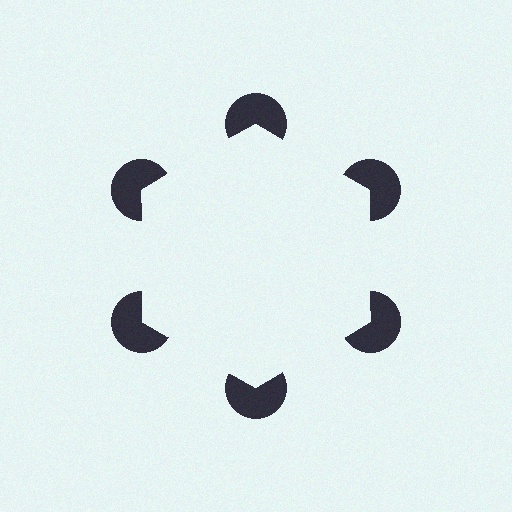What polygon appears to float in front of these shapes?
An illusory hexagon — its edges are inferred from the aligned wedge cuts in the pac-man discs, not physically drawn.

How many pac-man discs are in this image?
There are 6 — one at each vertex of the illusory hexagon.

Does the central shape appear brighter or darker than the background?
It typically appears slightly brighter than the background, even though no actual brightness change is drawn.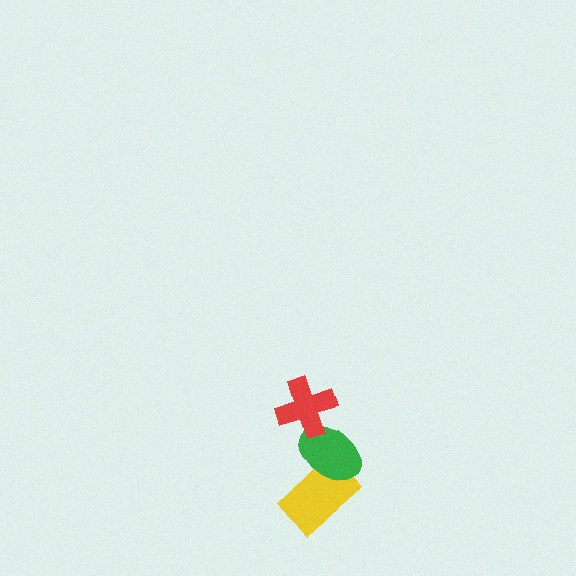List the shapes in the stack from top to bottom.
From top to bottom: the red cross, the green ellipse, the yellow rectangle.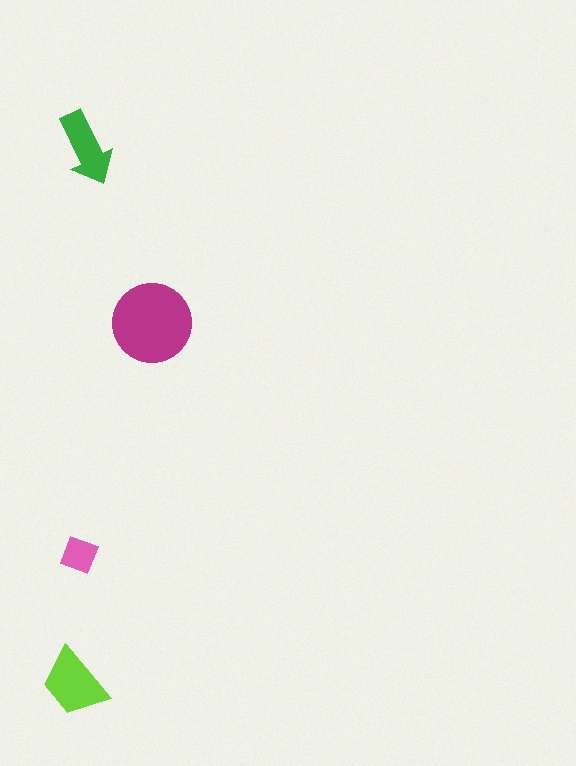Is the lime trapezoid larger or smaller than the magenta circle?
Smaller.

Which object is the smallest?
The pink diamond.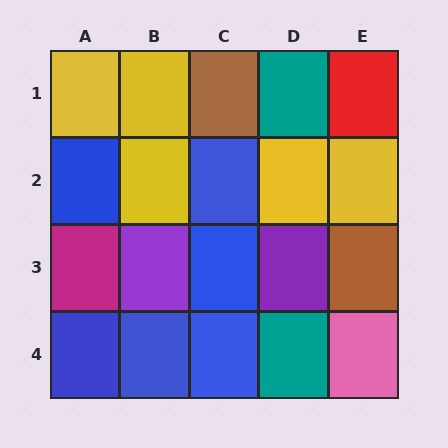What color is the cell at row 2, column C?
Blue.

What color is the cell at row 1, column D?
Teal.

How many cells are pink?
1 cell is pink.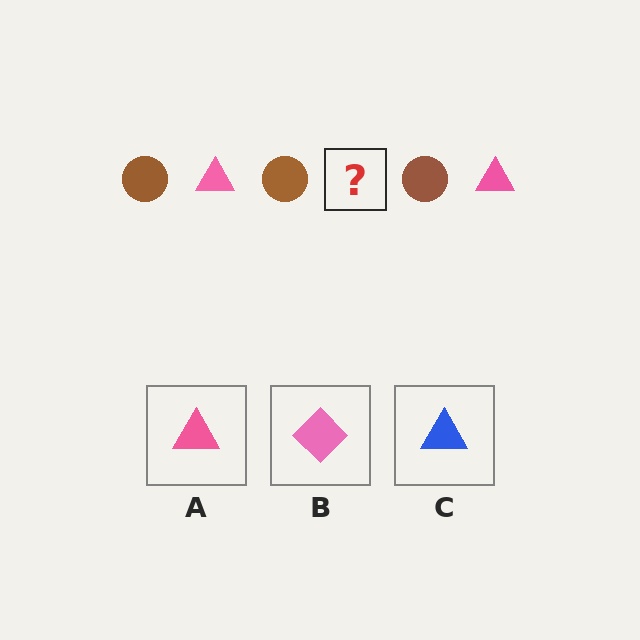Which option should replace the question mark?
Option A.